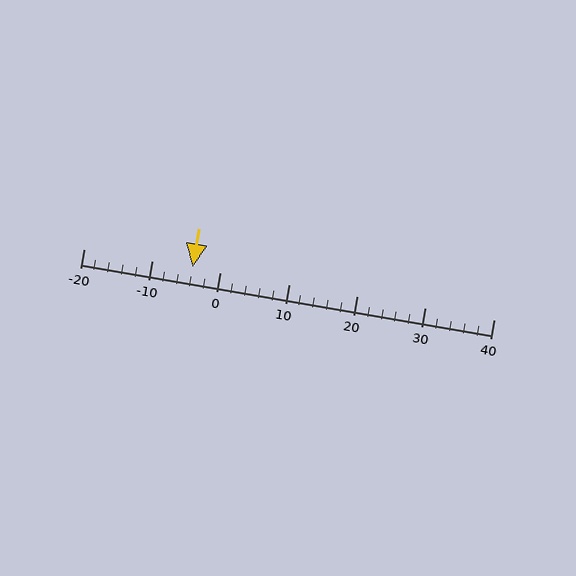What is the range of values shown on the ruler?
The ruler shows values from -20 to 40.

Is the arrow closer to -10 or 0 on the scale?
The arrow is closer to 0.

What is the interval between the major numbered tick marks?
The major tick marks are spaced 10 units apart.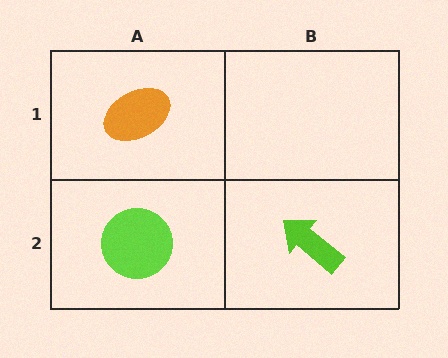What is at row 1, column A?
An orange ellipse.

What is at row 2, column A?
A lime circle.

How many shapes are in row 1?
1 shape.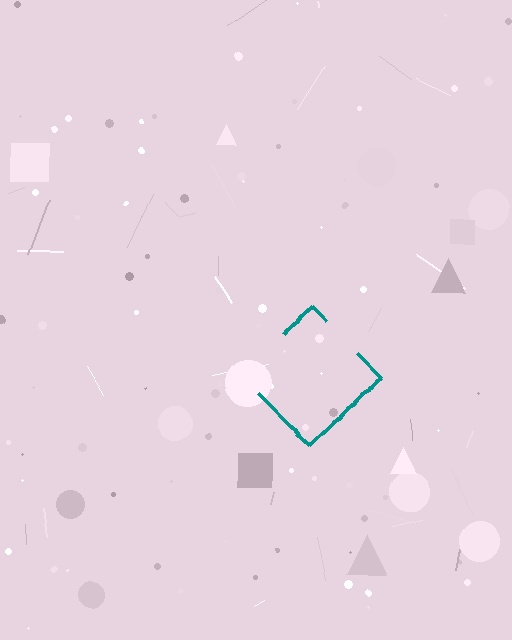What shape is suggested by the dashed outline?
The dashed outline suggests a diamond.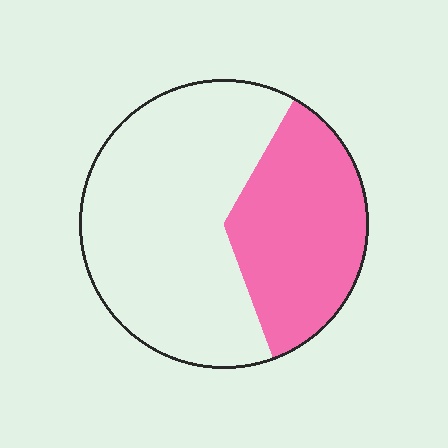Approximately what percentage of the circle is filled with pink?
Approximately 35%.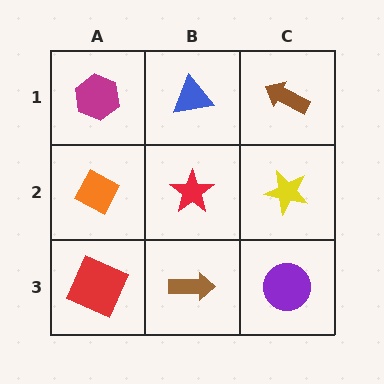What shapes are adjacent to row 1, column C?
A yellow star (row 2, column C), a blue triangle (row 1, column B).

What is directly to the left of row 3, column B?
A red square.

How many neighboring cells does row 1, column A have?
2.